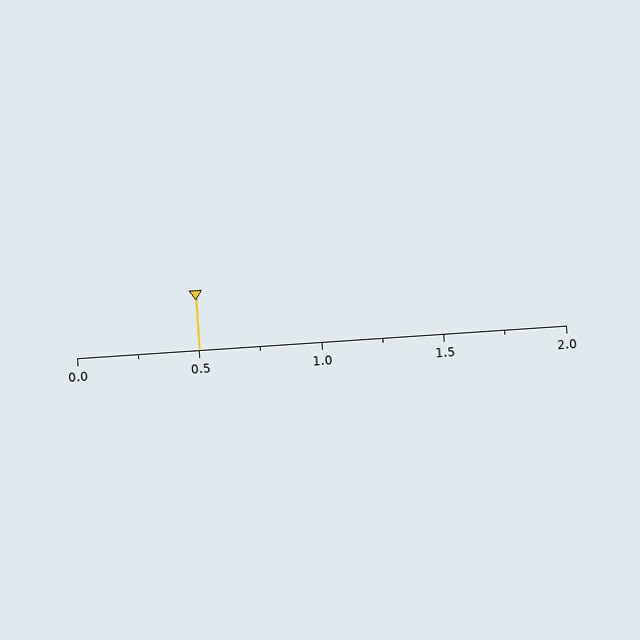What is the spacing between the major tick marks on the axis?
The major ticks are spaced 0.5 apart.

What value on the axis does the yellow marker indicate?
The marker indicates approximately 0.5.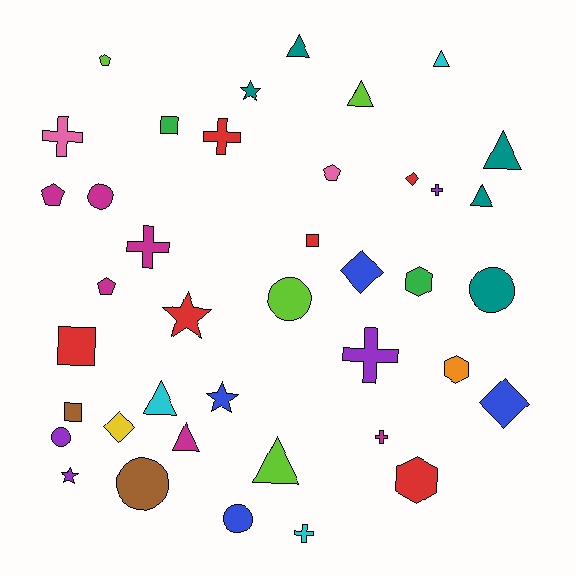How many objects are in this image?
There are 40 objects.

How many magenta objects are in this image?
There are 6 magenta objects.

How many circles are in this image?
There are 6 circles.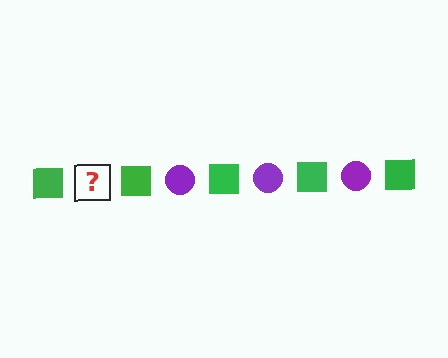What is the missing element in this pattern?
The missing element is a purple circle.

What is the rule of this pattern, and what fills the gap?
The rule is that the pattern alternates between green square and purple circle. The gap should be filled with a purple circle.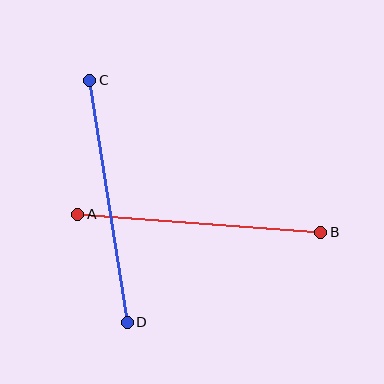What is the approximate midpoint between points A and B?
The midpoint is at approximately (199, 223) pixels.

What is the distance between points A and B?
The distance is approximately 244 pixels.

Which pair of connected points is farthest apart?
Points C and D are farthest apart.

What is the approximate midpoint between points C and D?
The midpoint is at approximately (109, 201) pixels.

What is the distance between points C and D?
The distance is approximately 245 pixels.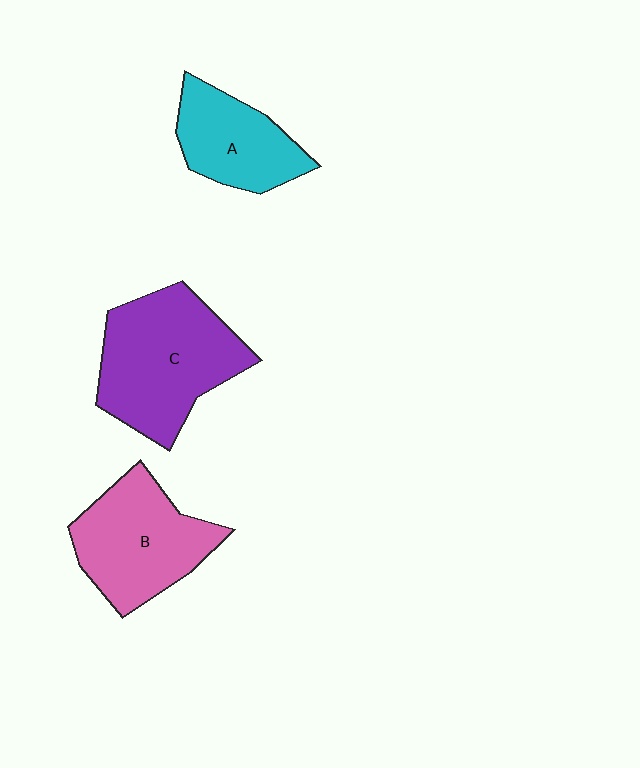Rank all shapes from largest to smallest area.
From largest to smallest: C (purple), B (pink), A (cyan).